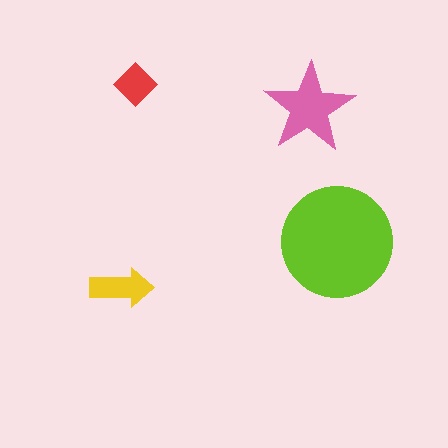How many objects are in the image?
There are 4 objects in the image.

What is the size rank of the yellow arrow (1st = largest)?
3rd.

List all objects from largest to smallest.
The lime circle, the pink star, the yellow arrow, the red diamond.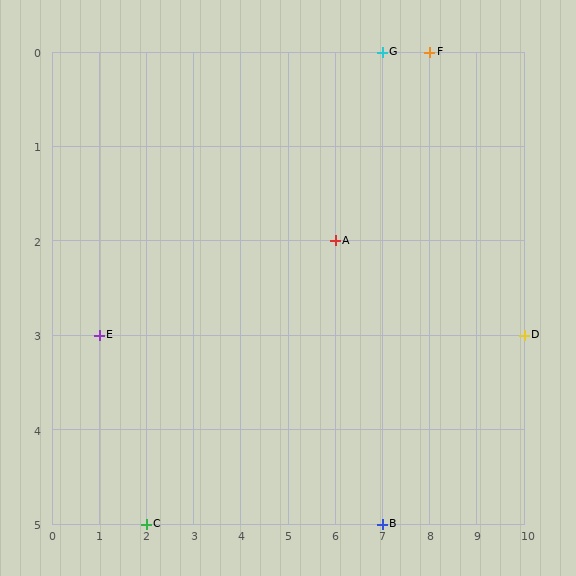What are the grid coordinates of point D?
Point D is at grid coordinates (10, 3).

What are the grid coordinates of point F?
Point F is at grid coordinates (8, 0).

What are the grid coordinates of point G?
Point G is at grid coordinates (7, 0).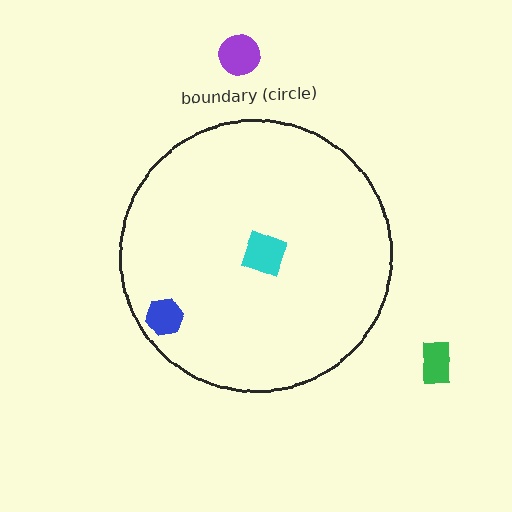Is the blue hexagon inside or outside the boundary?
Inside.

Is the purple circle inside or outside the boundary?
Outside.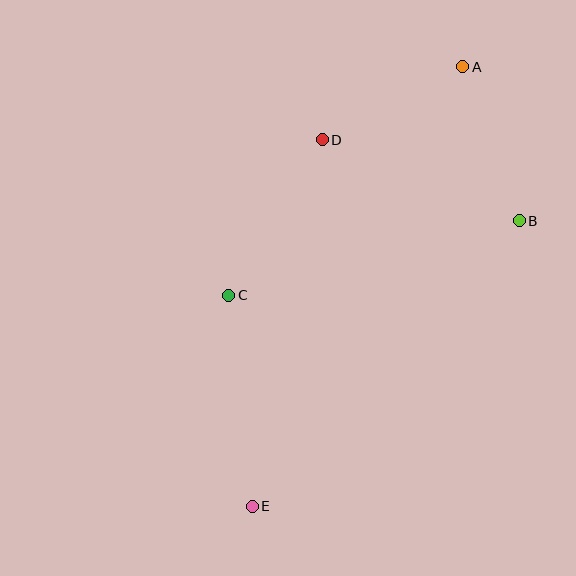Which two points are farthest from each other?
Points A and E are farthest from each other.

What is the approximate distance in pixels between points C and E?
The distance between C and E is approximately 212 pixels.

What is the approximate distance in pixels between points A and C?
The distance between A and C is approximately 327 pixels.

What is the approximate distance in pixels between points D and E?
The distance between D and E is approximately 373 pixels.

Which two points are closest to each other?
Points A and D are closest to each other.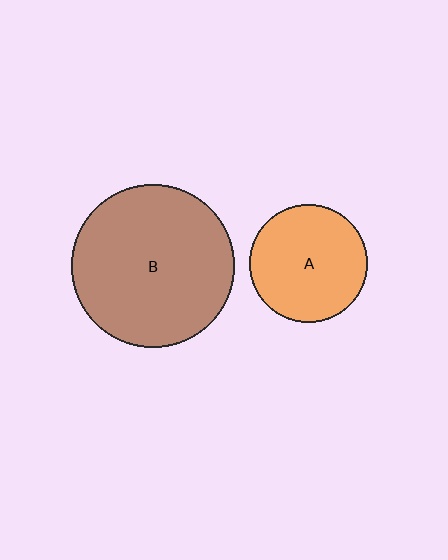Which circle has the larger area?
Circle B (brown).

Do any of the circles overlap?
No, none of the circles overlap.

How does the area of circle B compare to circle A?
Approximately 1.9 times.